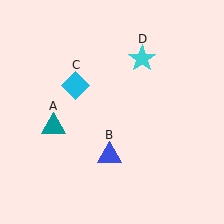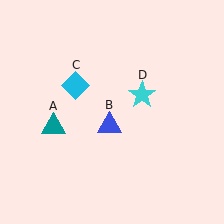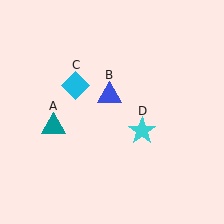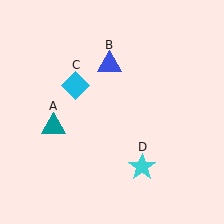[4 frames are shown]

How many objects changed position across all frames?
2 objects changed position: blue triangle (object B), cyan star (object D).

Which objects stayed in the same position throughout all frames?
Teal triangle (object A) and cyan diamond (object C) remained stationary.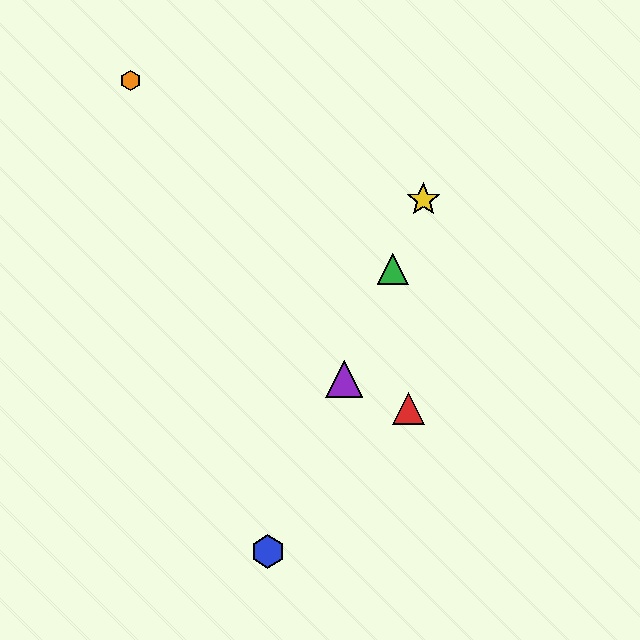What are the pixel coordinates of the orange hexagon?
The orange hexagon is at (130, 80).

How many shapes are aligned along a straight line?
4 shapes (the blue hexagon, the green triangle, the yellow star, the purple triangle) are aligned along a straight line.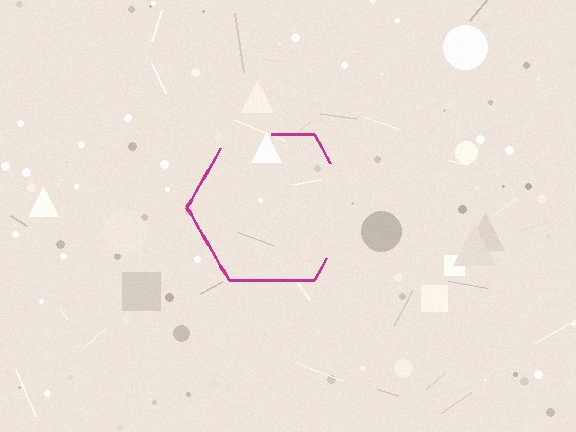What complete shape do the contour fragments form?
The contour fragments form a hexagon.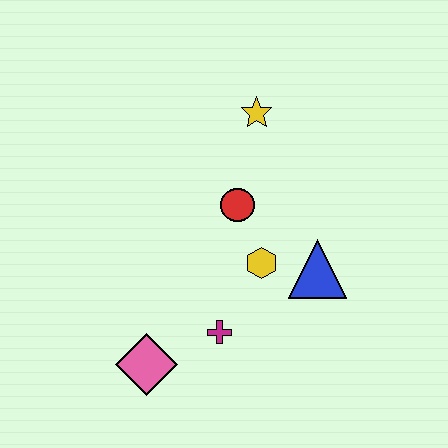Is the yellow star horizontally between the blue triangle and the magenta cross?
Yes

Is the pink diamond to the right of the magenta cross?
No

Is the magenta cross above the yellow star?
No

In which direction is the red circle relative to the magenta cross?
The red circle is above the magenta cross.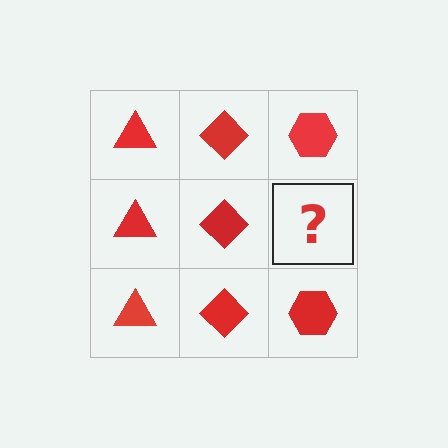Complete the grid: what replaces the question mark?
The question mark should be replaced with a red hexagon.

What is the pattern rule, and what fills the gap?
The rule is that each column has a consistent shape. The gap should be filled with a red hexagon.